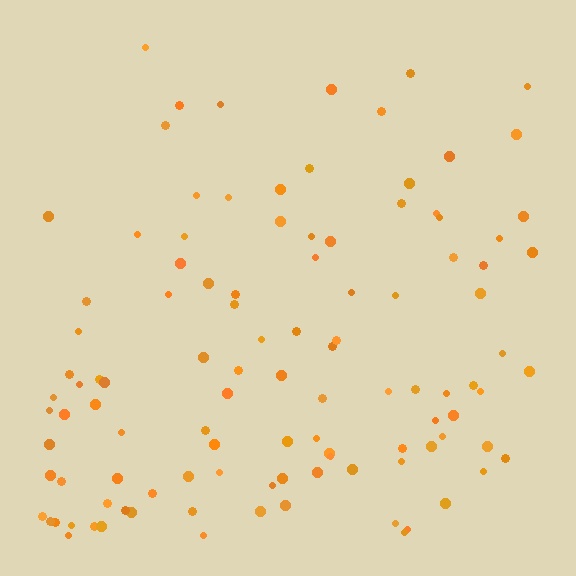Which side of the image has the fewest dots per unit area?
The top.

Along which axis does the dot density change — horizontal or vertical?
Vertical.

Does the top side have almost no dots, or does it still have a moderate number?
Still a moderate number, just noticeably fewer than the bottom.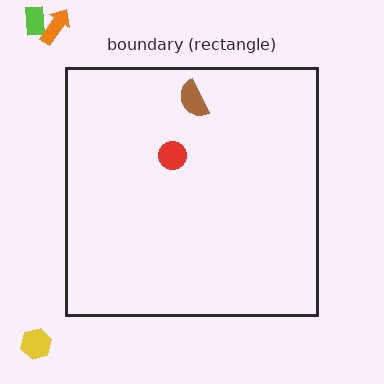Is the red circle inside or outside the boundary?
Inside.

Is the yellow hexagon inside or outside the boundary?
Outside.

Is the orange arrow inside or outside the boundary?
Outside.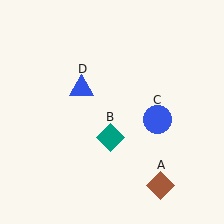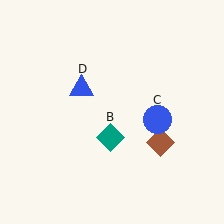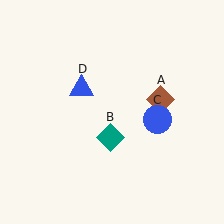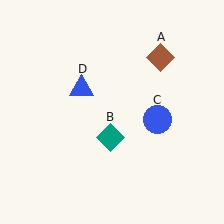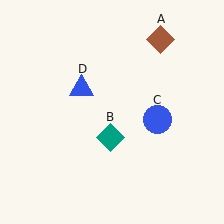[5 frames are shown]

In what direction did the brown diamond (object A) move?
The brown diamond (object A) moved up.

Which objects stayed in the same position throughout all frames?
Teal diamond (object B) and blue circle (object C) and blue triangle (object D) remained stationary.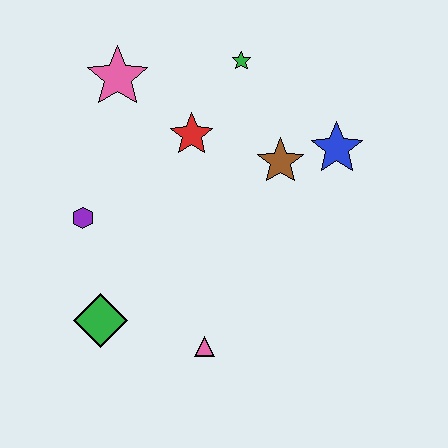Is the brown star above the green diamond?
Yes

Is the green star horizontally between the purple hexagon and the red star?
No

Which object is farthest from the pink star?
The pink triangle is farthest from the pink star.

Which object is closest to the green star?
The red star is closest to the green star.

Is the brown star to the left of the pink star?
No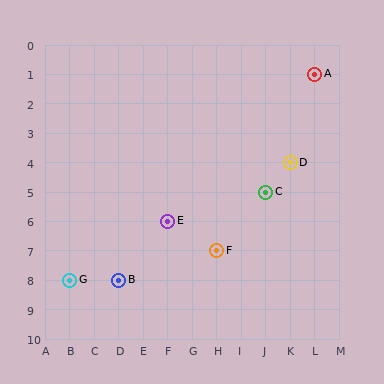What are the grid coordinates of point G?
Point G is at grid coordinates (B, 8).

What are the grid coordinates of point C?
Point C is at grid coordinates (J, 5).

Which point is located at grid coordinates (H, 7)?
Point F is at (H, 7).